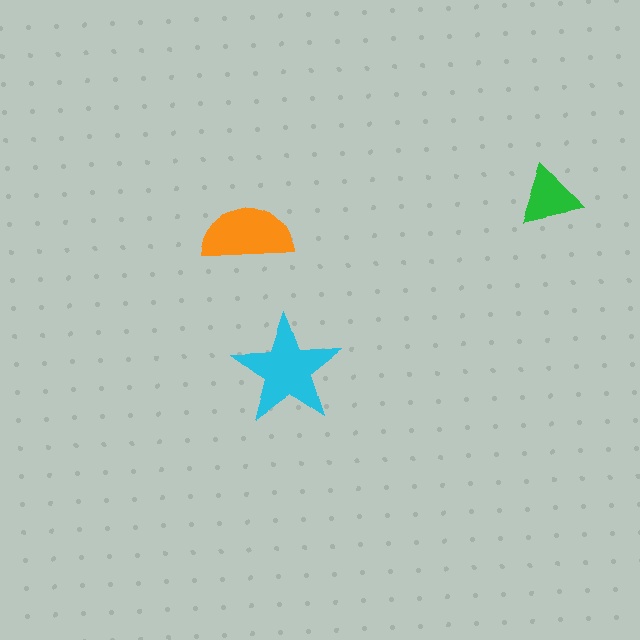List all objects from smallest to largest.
The green triangle, the orange semicircle, the cyan star.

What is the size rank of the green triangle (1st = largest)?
3rd.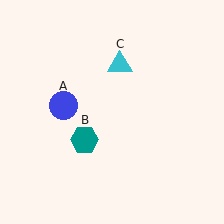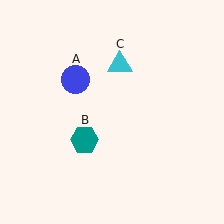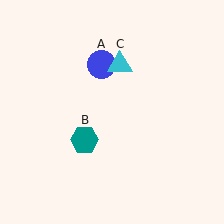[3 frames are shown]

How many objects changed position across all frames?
1 object changed position: blue circle (object A).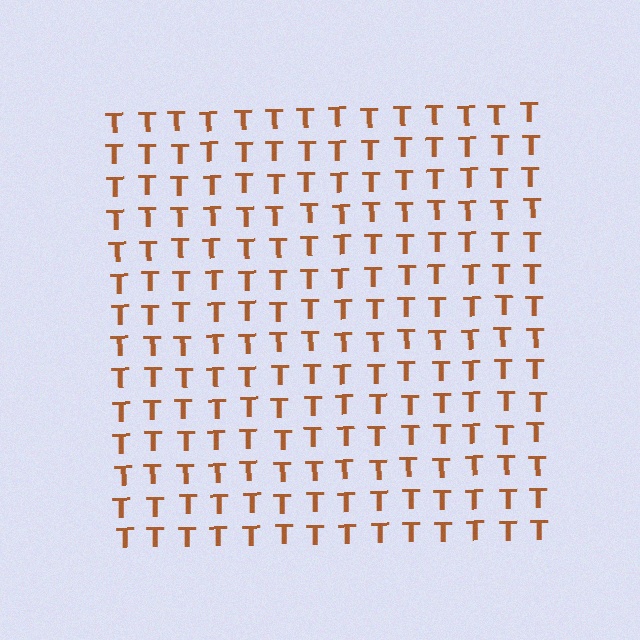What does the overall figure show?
The overall figure shows a square.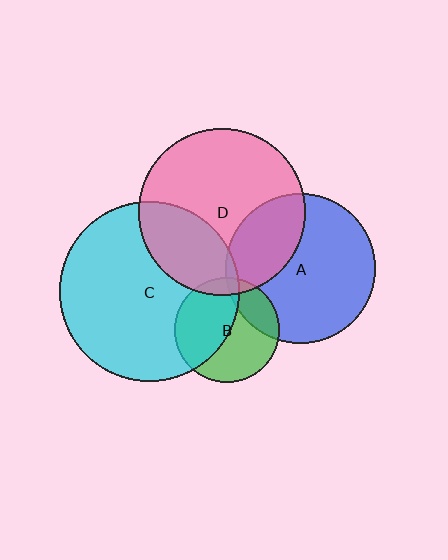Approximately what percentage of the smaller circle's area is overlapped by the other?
Approximately 20%.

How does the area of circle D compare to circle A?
Approximately 1.2 times.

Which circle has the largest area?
Circle C (cyan).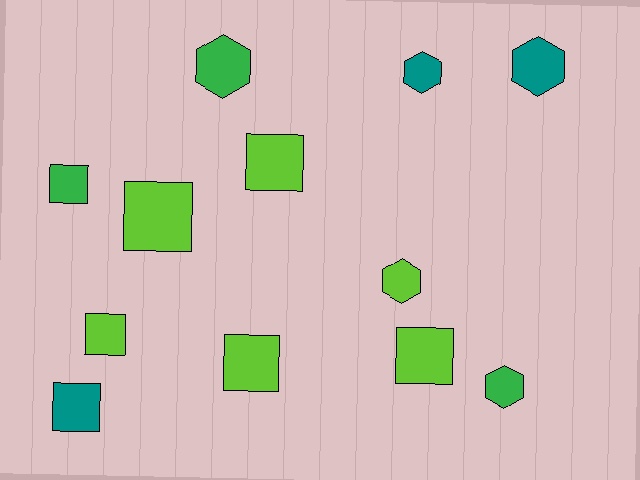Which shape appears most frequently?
Square, with 7 objects.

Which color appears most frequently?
Lime, with 6 objects.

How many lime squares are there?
There are 5 lime squares.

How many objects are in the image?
There are 12 objects.